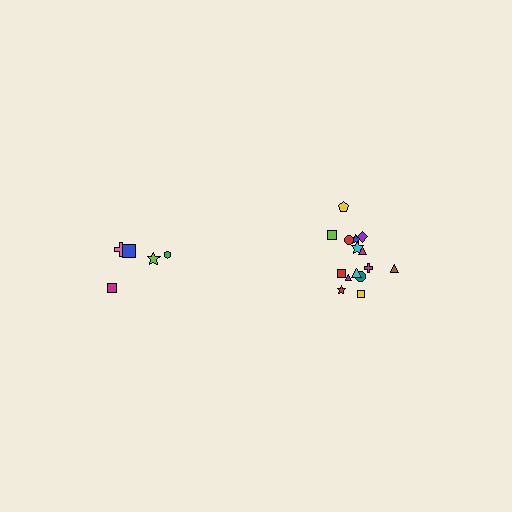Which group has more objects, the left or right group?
The right group.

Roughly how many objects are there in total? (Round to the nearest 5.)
Roughly 20 objects in total.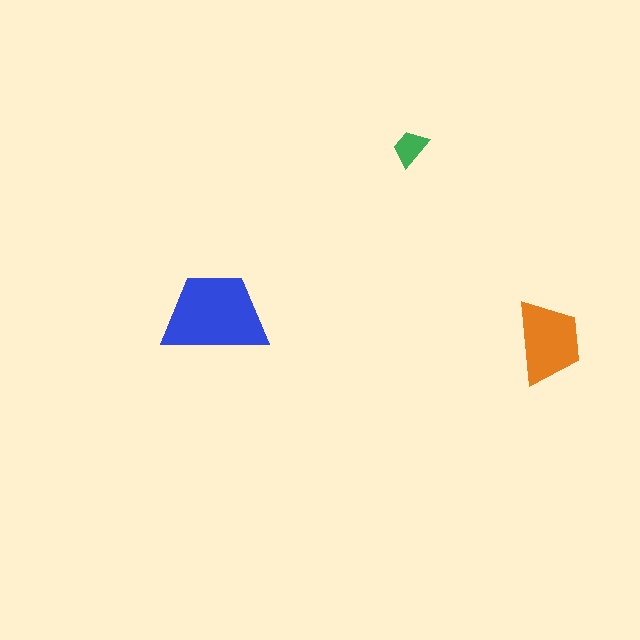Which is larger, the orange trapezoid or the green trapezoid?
The orange one.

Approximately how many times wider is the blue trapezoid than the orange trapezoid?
About 1.5 times wider.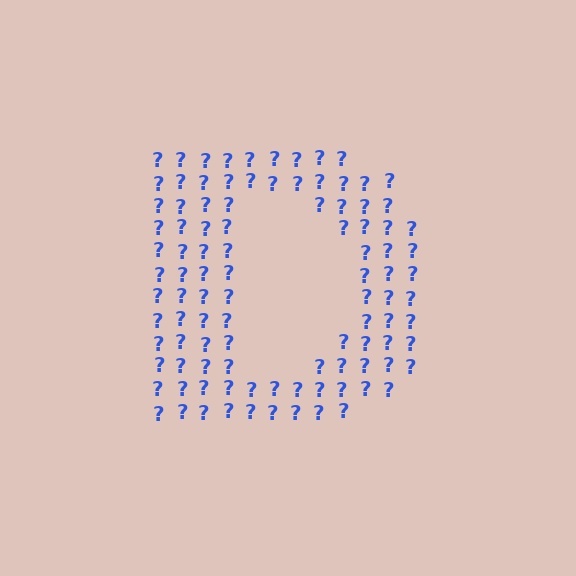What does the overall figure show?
The overall figure shows the letter D.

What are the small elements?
The small elements are question marks.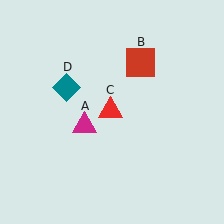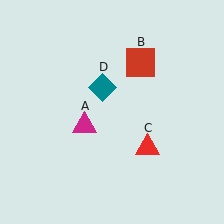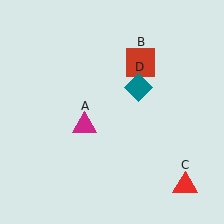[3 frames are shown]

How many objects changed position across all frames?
2 objects changed position: red triangle (object C), teal diamond (object D).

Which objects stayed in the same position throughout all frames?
Magenta triangle (object A) and red square (object B) remained stationary.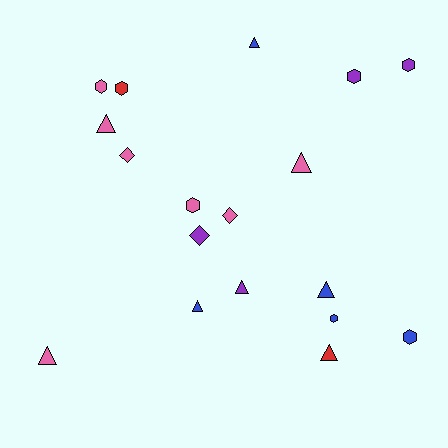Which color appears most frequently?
Pink, with 7 objects.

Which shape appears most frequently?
Triangle, with 8 objects.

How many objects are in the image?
There are 18 objects.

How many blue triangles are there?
There are 3 blue triangles.